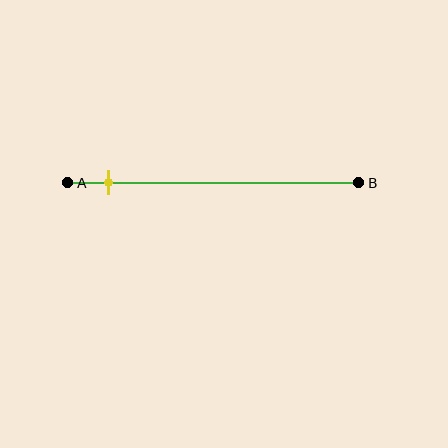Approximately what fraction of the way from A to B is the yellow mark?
The yellow mark is approximately 15% of the way from A to B.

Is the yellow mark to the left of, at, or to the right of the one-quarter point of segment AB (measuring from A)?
The yellow mark is to the left of the one-quarter point of segment AB.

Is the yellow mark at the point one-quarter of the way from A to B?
No, the mark is at about 15% from A, not at the 25% one-quarter point.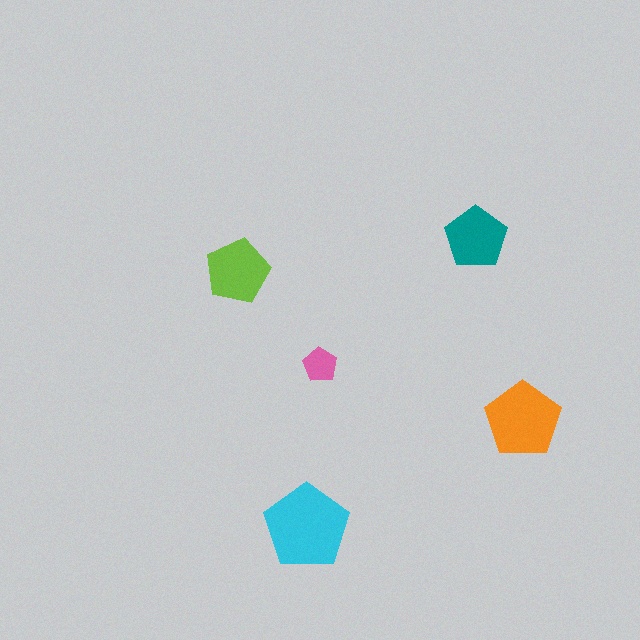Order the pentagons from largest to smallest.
the cyan one, the orange one, the lime one, the teal one, the pink one.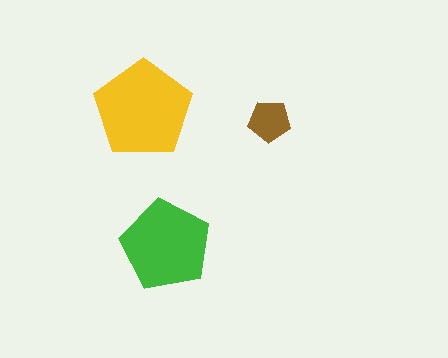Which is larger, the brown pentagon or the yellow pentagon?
The yellow one.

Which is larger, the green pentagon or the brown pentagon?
The green one.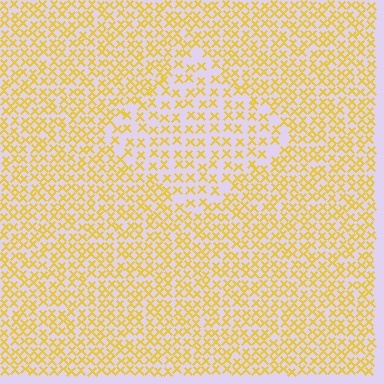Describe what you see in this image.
The image contains small yellow elements arranged at two different densities. A diamond-shaped region is visible where the elements are less densely packed than the surrounding area.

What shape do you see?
I see a diamond.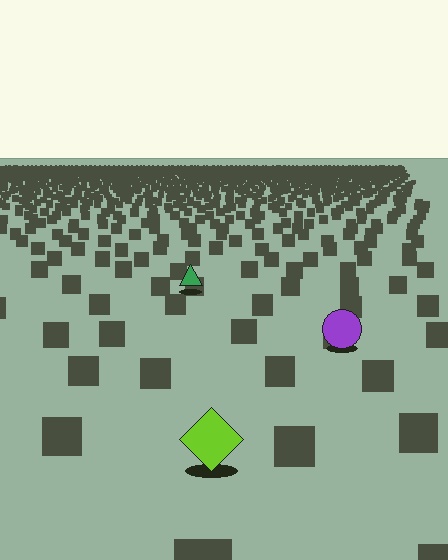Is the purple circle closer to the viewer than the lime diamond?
No. The lime diamond is closer — you can tell from the texture gradient: the ground texture is coarser near it.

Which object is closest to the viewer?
The lime diamond is closest. The texture marks near it are larger and more spread out.